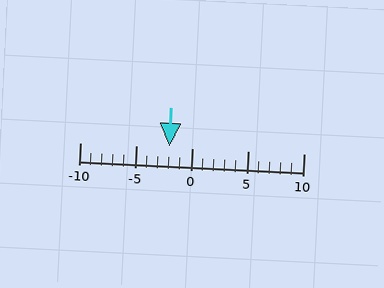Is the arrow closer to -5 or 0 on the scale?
The arrow is closer to 0.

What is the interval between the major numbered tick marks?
The major tick marks are spaced 5 units apart.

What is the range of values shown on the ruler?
The ruler shows values from -10 to 10.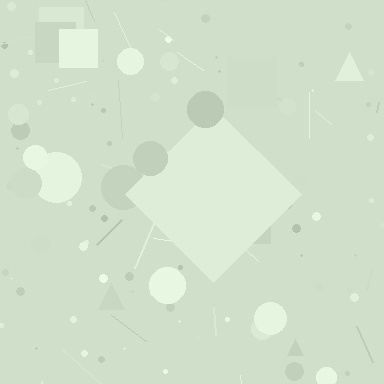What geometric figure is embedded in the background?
A diamond is embedded in the background.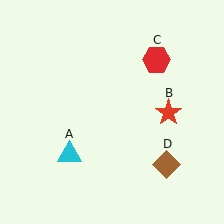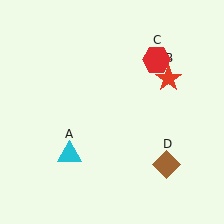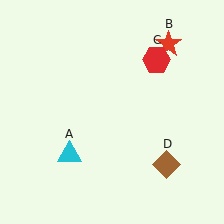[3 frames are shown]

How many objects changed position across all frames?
1 object changed position: red star (object B).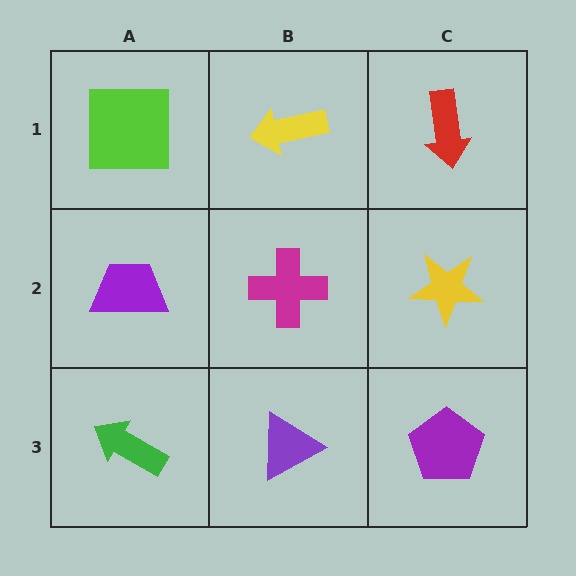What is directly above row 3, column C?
A yellow star.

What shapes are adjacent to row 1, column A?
A purple trapezoid (row 2, column A), a yellow arrow (row 1, column B).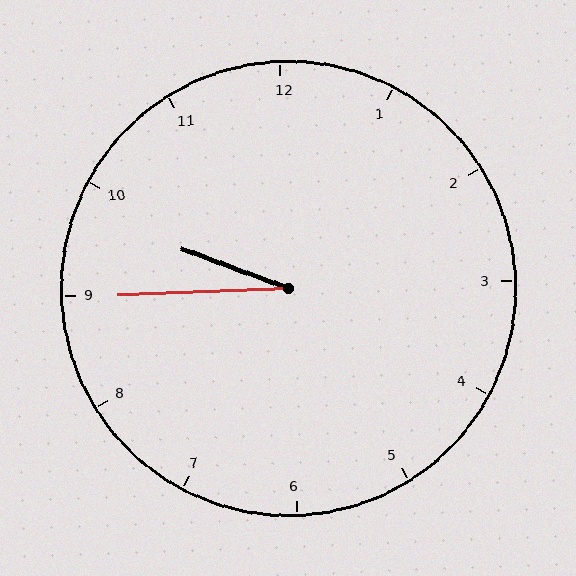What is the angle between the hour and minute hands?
Approximately 22 degrees.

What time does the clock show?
9:45.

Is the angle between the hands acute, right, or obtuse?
It is acute.